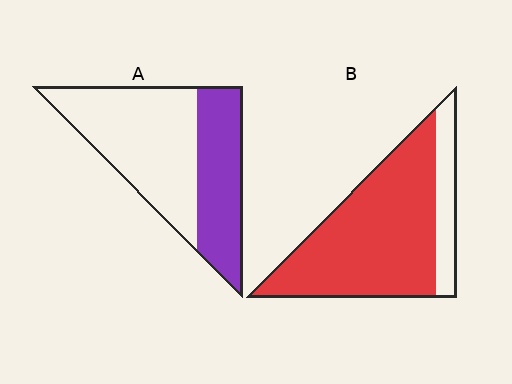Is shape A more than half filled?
No.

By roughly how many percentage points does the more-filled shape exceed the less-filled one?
By roughly 40 percentage points (B over A).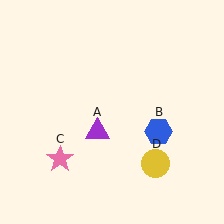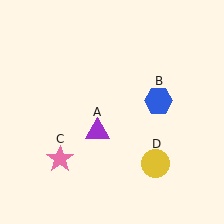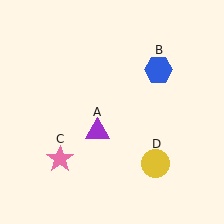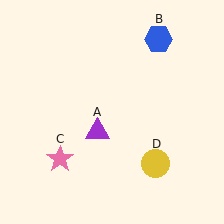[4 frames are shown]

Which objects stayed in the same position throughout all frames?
Purple triangle (object A) and pink star (object C) and yellow circle (object D) remained stationary.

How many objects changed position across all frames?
1 object changed position: blue hexagon (object B).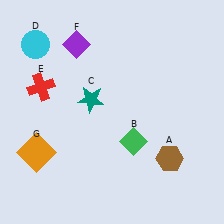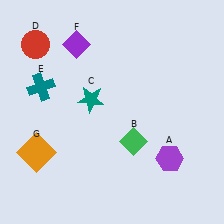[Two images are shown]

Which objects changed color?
A changed from brown to purple. D changed from cyan to red. E changed from red to teal.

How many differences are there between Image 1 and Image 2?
There are 3 differences between the two images.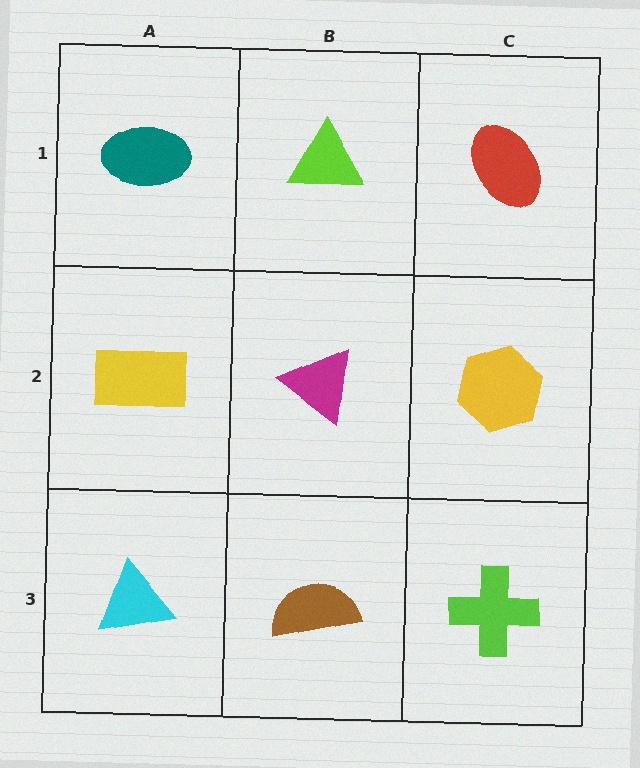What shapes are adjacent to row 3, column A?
A yellow rectangle (row 2, column A), a brown semicircle (row 3, column B).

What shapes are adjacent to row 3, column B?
A magenta triangle (row 2, column B), a cyan triangle (row 3, column A), a lime cross (row 3, column C).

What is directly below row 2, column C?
A lime cross.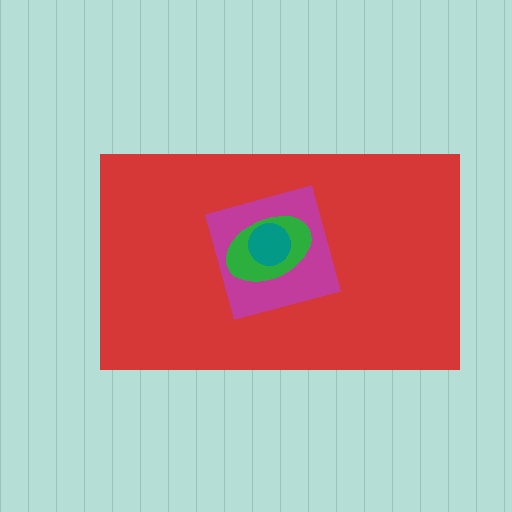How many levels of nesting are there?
4.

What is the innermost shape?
The teal circle.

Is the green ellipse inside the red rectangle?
Yes.